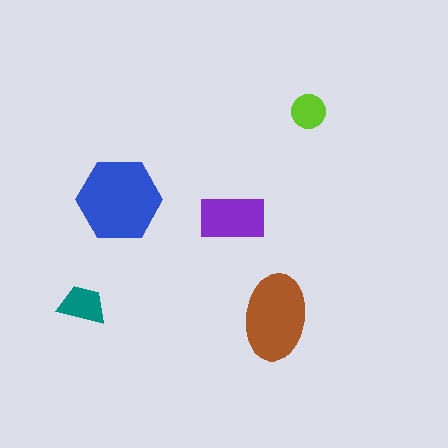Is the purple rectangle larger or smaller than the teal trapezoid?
Larger.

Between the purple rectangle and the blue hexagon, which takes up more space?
The blue hexagon.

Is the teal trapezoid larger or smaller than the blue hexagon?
Smaller.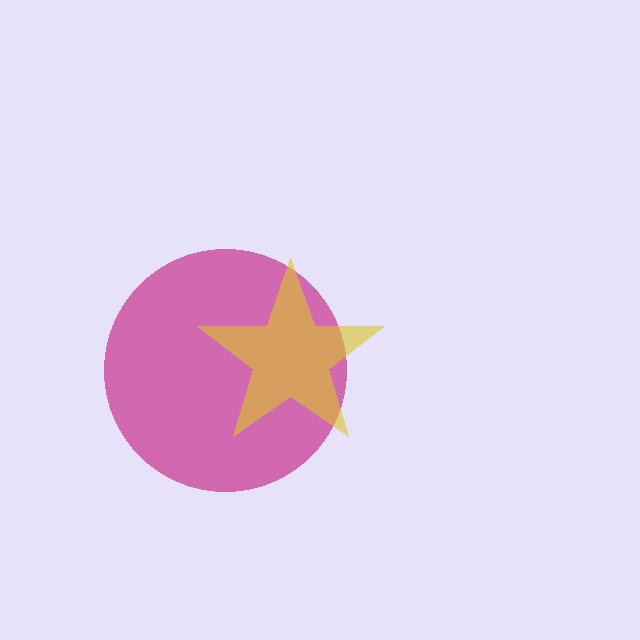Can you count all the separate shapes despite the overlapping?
Yes, there are 2 separate shapes.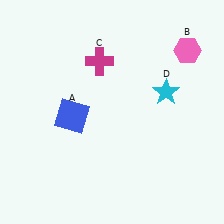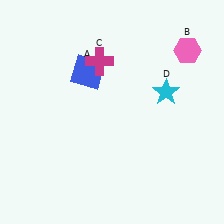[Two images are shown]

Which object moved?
The blue square (A) moved up.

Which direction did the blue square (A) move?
The blue square (A) moved up.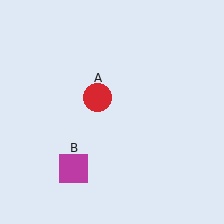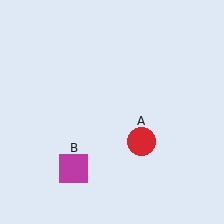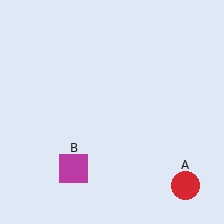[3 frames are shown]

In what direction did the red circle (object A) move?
The red circle (object A) moved down and to the right.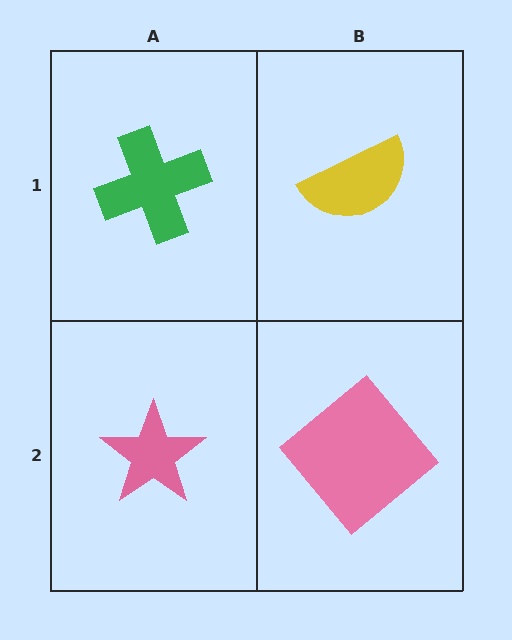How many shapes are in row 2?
2 shapes.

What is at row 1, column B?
A yellow semicircle.